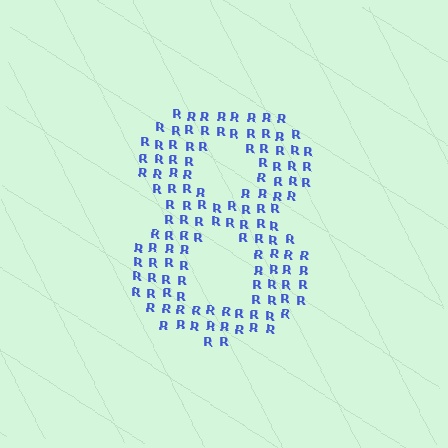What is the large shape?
The large shape is the digit 8.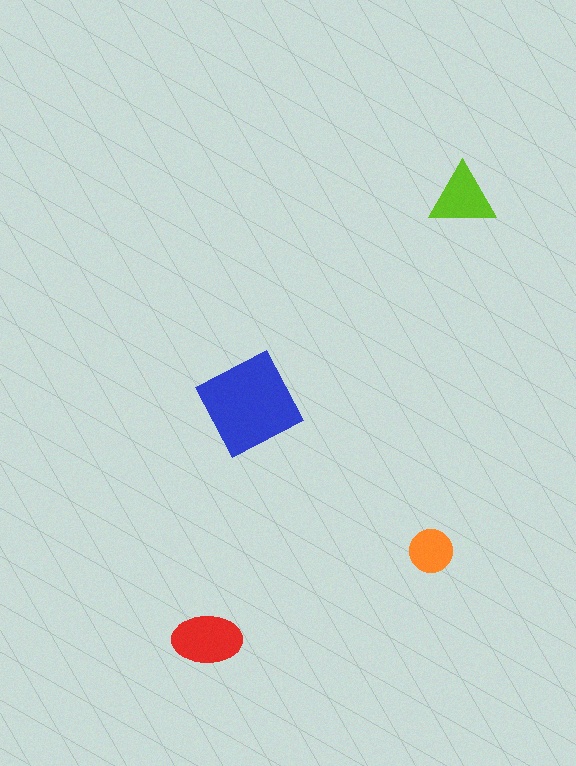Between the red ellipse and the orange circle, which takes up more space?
The red ellipse.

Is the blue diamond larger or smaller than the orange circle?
Larger.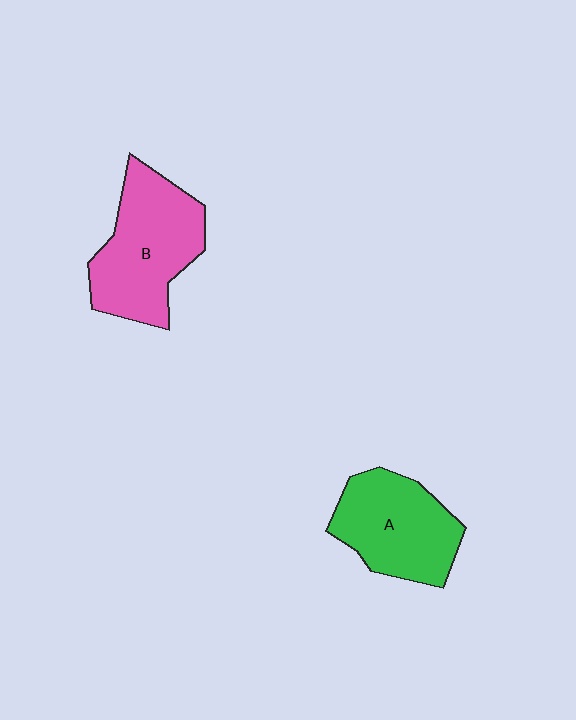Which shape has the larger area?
Shape B (pink).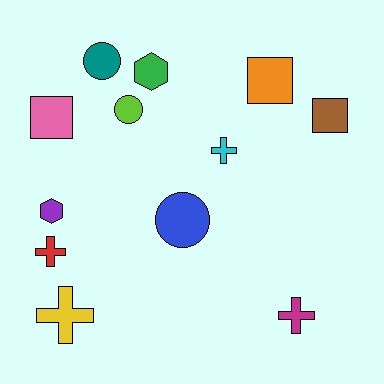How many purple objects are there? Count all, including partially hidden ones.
There is 1 purple object.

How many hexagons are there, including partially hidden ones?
There are 2 hexagons.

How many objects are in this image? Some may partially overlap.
There are 12 objects.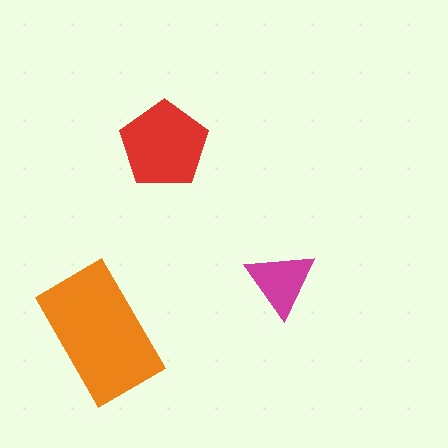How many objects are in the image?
There are 3 objects in the image.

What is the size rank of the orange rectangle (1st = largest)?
1st.